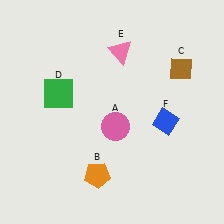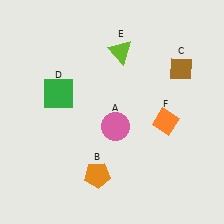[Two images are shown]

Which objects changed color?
E changed from pink to lime. F changed from blue to orange.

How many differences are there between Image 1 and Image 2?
There are 2 differences between the two images.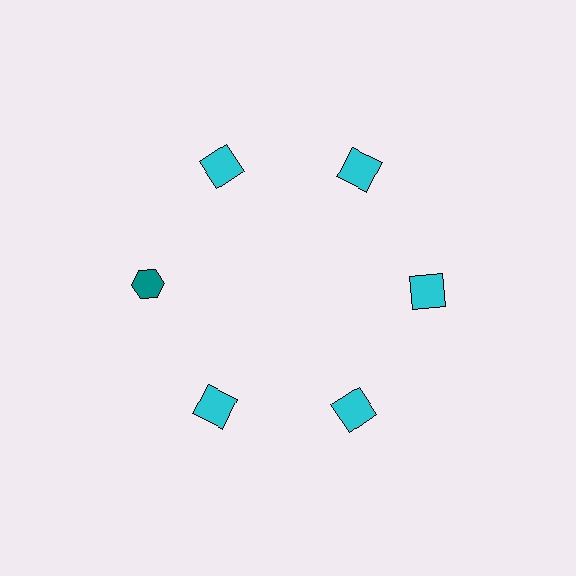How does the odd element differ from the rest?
It differs in both color (teal instead of cyan) and shape (hexagon instead of square).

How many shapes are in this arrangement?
There are 6 shapes arranged in a ring pattern.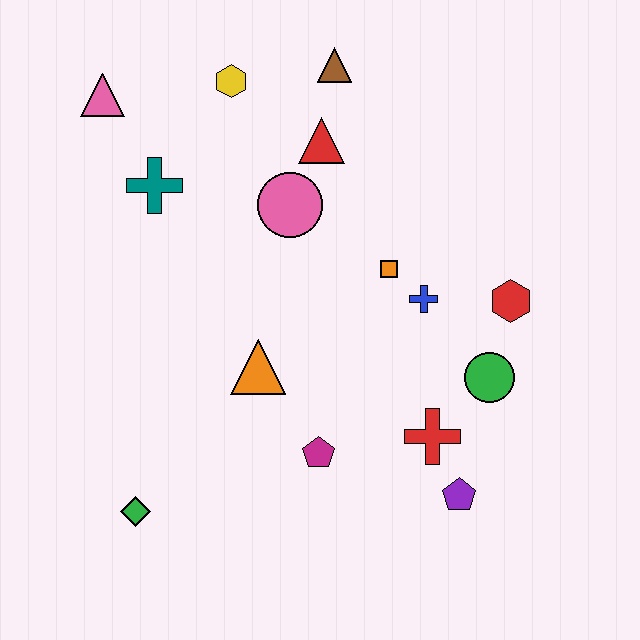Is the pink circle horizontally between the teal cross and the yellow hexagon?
No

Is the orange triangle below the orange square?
Yes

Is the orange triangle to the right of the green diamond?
Yes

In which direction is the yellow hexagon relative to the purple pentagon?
The yellow hexagon is above the purple pentagon.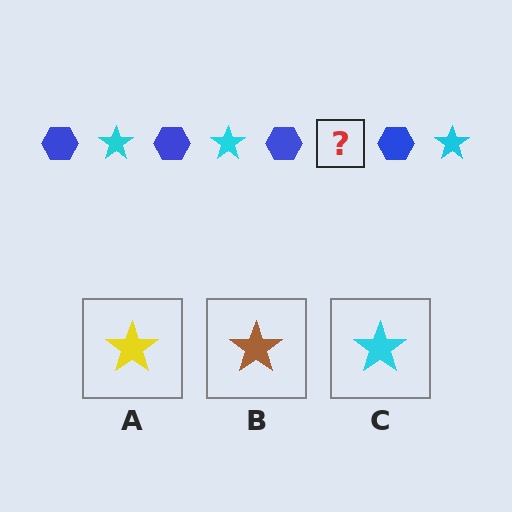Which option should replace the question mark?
Option C.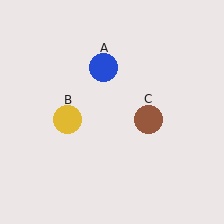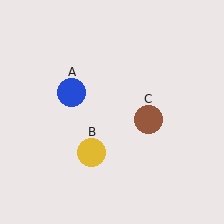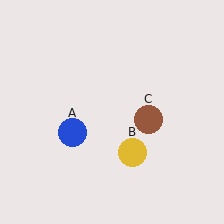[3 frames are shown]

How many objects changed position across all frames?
2 objects changed position: blue circle (object A), yellow circle (object B).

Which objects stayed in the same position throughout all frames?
Brown circle (object C) remained stationary.